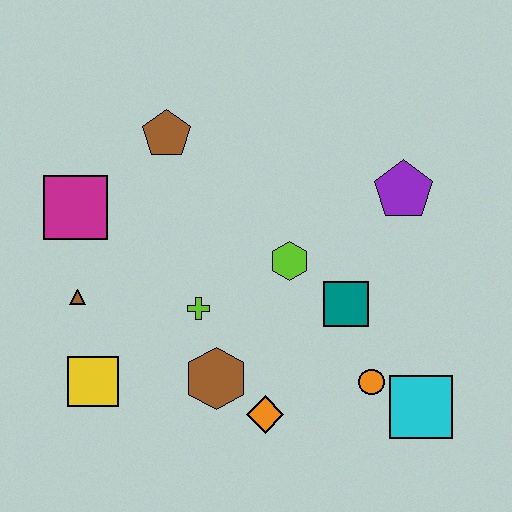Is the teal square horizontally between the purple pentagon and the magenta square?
Yes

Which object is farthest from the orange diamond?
The brown pentagon is farthest from the orange diamond.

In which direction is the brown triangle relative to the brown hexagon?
The brown triangle is to the left of the brown hexagon.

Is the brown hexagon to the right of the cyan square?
No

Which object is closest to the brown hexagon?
The orange diamond is closest to the brown hexagon.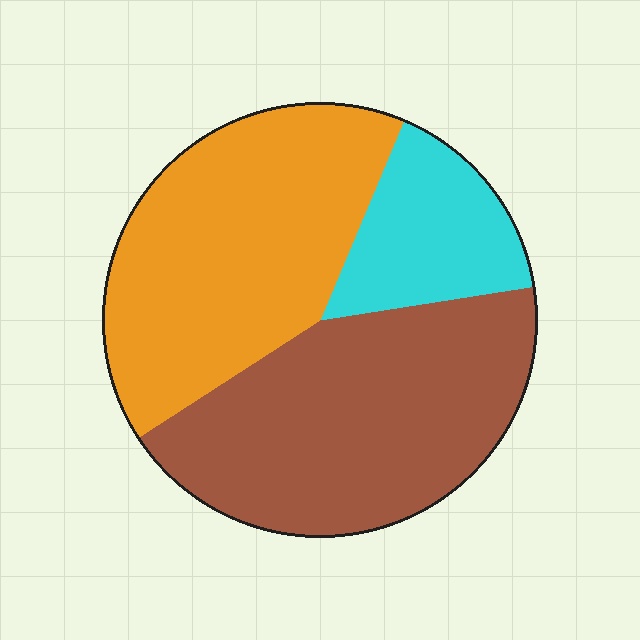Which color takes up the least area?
Cyan, at roughly 15%.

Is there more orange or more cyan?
Orange.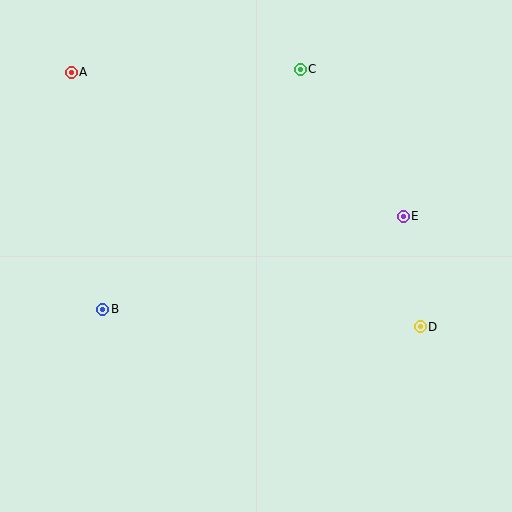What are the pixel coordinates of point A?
Point A is at (71, 72).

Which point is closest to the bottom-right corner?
Point D is closest to the bottom-right corner.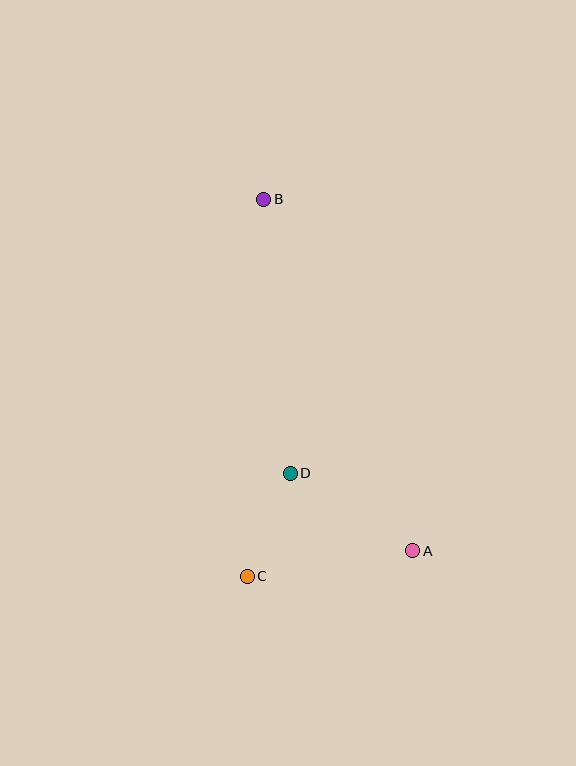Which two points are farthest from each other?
Points A and B are farthest from each other.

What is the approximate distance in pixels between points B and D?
The distance between B and D is approximately 275 pixels.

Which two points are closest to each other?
Points C and D are closest to each other.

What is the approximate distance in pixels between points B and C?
The distance between B and C is approximately 378 pixels.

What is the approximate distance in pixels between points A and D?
The distance between A and D is approximately 145 pixels.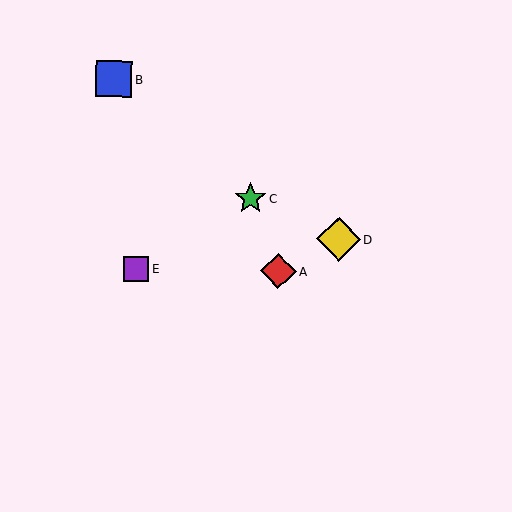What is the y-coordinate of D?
Object D is at y≈239.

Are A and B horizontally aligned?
No, A is at y≈271 and B is at y≈79.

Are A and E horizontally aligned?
Yes, both are at y≈271.